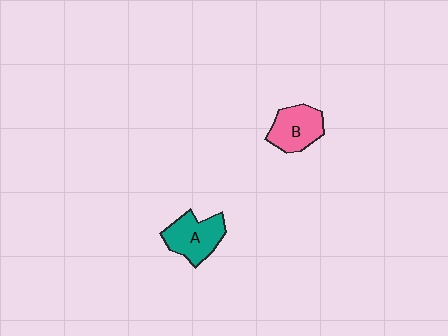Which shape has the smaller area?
Shape B (pink).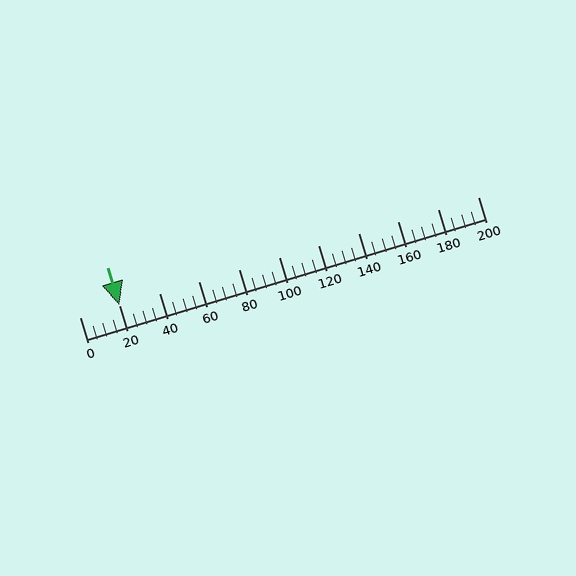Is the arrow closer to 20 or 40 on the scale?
The arrow is closer to 20.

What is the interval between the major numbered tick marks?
The major tick marks are spaced 20 units apart.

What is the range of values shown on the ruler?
The ruler shows values from 0 to 200.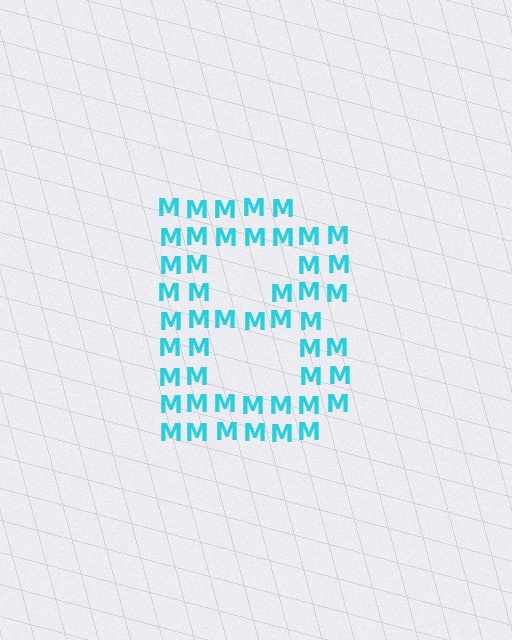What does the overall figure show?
The overall figure shows the letter B.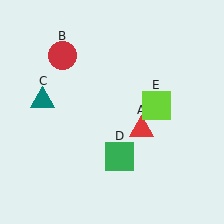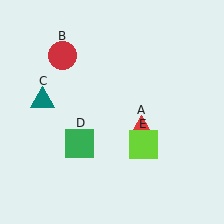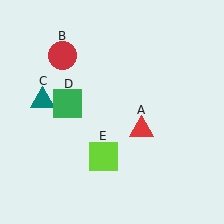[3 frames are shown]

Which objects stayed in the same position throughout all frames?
Red triangle (object A) and red circle (object B) and teal triangle (object C) remained stationary.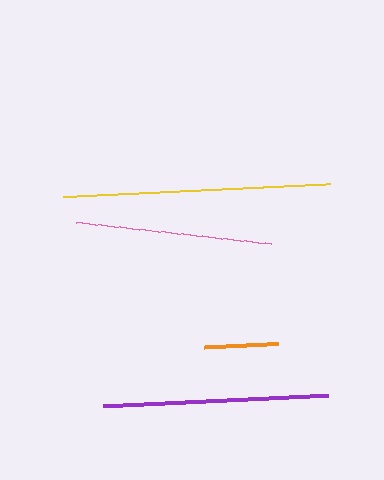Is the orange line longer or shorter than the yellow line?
The yellow line is longer than the orange line.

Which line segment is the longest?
The yellow line is the longest at approximately 268 pixels.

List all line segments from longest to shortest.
From longest to shortest: yellow, purple, pink, orange.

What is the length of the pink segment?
The pink segment is approximately 196 pixels long.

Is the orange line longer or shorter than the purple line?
The purple line is longer than the orange line.